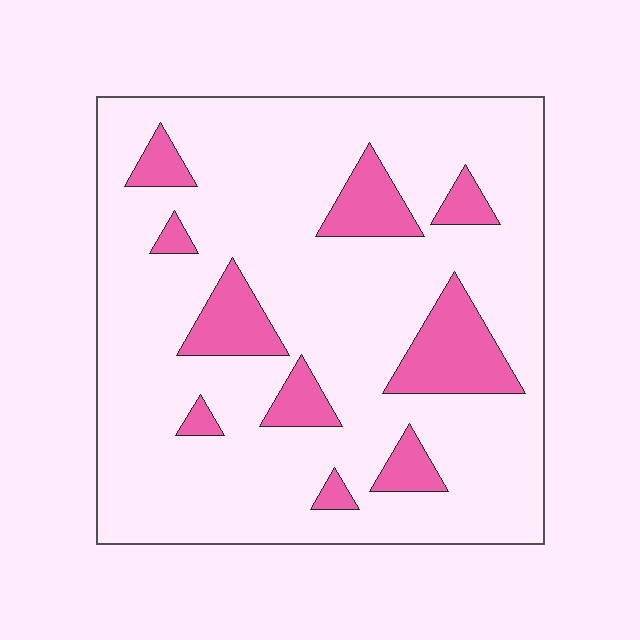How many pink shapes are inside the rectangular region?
10.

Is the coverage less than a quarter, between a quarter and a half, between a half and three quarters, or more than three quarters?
Less than a quarter.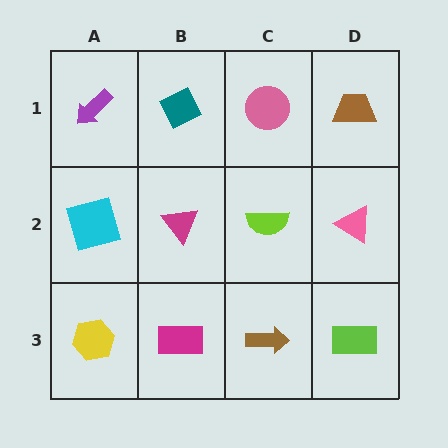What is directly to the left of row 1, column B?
A purple arrow.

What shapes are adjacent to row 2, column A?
A purple arrow (row 1, column A), a yellow hexagon (row 3, column A), a magenta triangle (row 2, column B).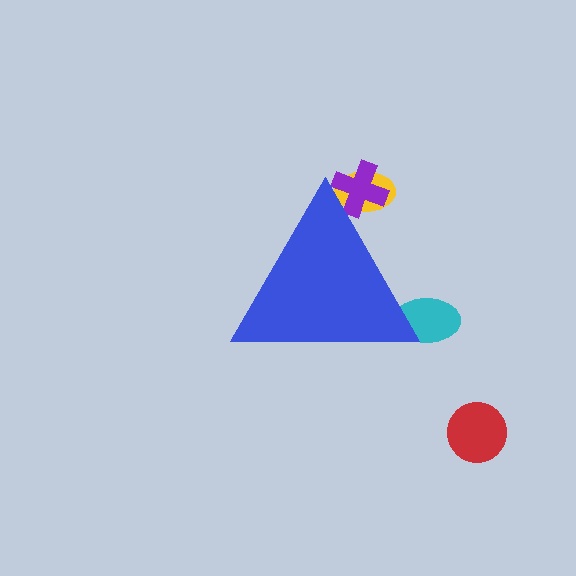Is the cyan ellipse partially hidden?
Yes, the cyan ellipse is partially hidden behind the blue triangle.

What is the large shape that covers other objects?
A blue triangle.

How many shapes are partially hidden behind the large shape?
3 shapes are partially hidden.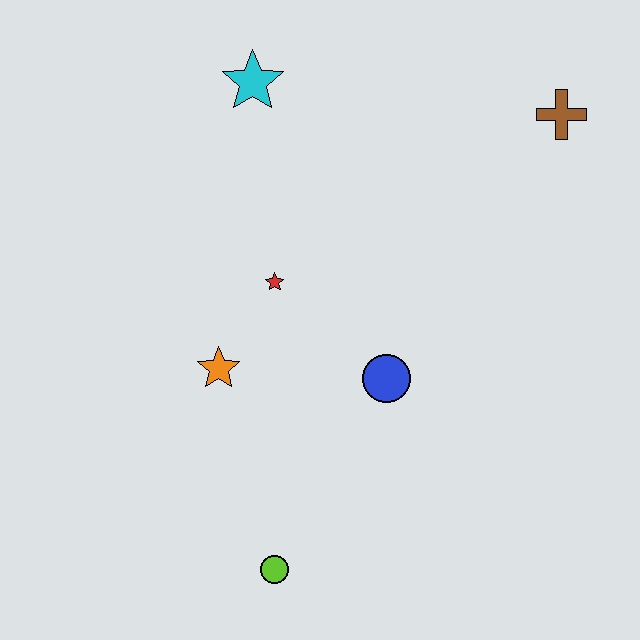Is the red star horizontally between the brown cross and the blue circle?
No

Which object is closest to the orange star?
The red star is closest to the orange star.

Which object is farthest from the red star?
The brown cross is farthest from the red star.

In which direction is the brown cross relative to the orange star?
The brown cross is to the right of the orange star.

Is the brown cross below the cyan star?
Yes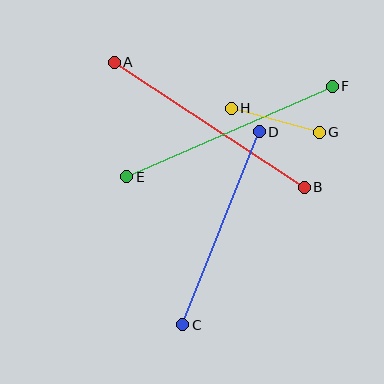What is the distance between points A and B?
The distance is approximately 227 pixels.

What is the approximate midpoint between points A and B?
The midpoint is at approximately (209, 125) pixels.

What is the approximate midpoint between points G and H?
The midpoint is at approximately (275, 120) pixels.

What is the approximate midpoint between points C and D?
The midpoint is at approximately (221, 228) pixels.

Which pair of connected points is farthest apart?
Points A and B are farthest apart.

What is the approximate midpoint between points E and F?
The midpoint is at approximately (230, 131) pixels.